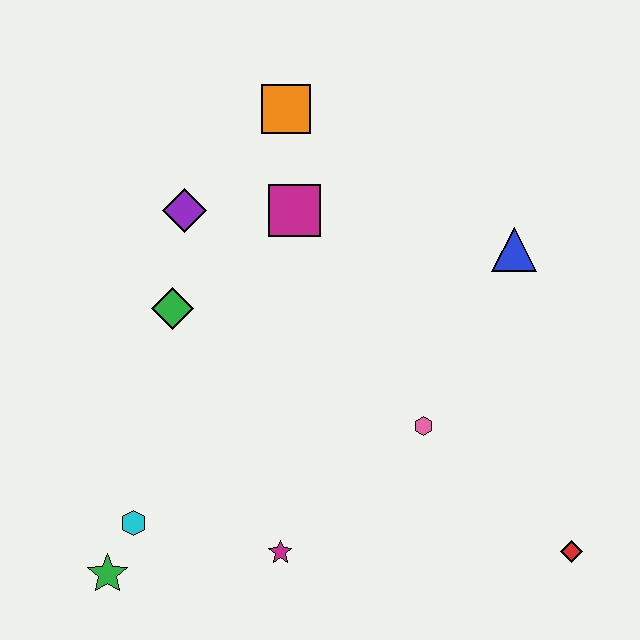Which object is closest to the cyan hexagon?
The green star is closest to the cyan hexagon.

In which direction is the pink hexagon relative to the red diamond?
The pink hexagon is to the left of the red diamond.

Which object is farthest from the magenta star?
The orange square is farthest from the magenta star.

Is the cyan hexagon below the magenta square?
Yes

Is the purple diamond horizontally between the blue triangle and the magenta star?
No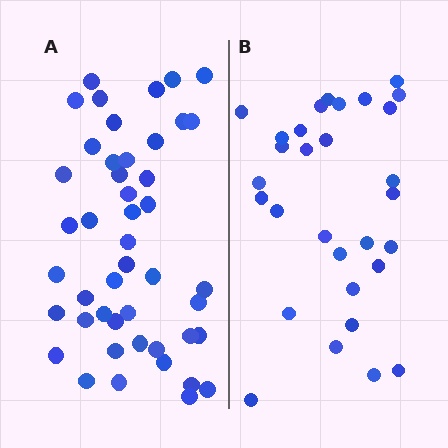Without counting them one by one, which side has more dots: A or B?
Region A (the left region) has more dots.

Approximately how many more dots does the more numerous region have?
Region A has approximately 15 more dots than region B.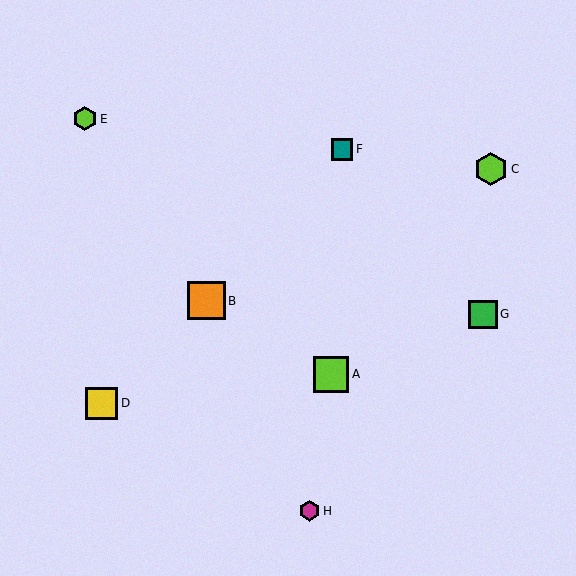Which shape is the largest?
The orange square (labeled B) is the largest.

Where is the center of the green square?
The center of the green square is at (483, 314).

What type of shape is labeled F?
Shape F is a teal square.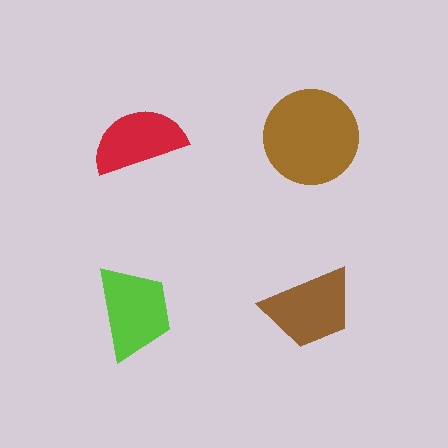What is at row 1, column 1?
A red semicircle.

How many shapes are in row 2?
2 shapes.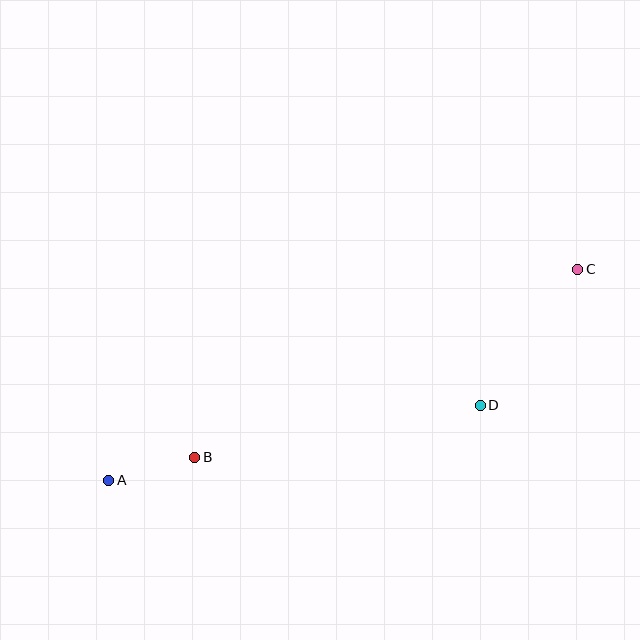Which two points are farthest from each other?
Points A and C are farthest from each other.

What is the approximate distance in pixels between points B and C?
The distance between B and C is approximately 427 pixels.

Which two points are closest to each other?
Points A and B are closest to each other.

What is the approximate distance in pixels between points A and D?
The distance between A and D is approximately 379 pixels.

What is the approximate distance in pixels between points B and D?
The distance between B and D is approximately 290 pixels.